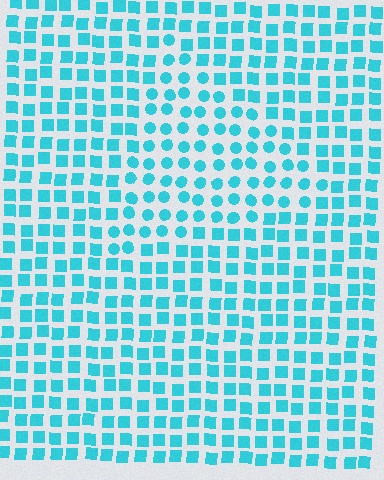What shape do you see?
I see a triangle.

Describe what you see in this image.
The image is filled with small cyan elements arranged in a uniform grid. A triangle-shaped region contains circles, while the surrounding area contains squares. The boundary is defined purely by the change in element shape.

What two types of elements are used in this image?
The image uses circles inside the triangle region and squares outside it.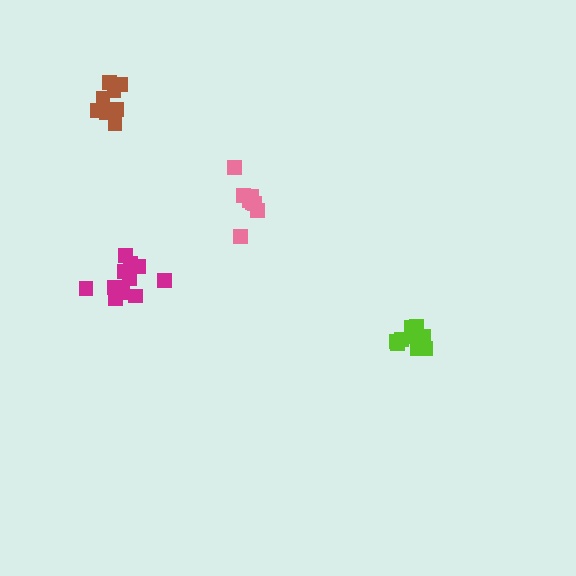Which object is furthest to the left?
The brown cluster is leftmost.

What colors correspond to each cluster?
The clusters are colored: pink, magenta, lime, brown.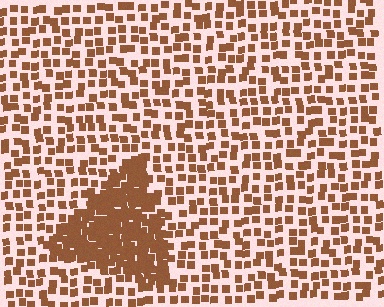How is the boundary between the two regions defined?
The boundary is defined by a change in element density (approximately 2.7x ratio). All elements are the same color, size, and shape.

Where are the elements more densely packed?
The elements are more densely packed inside the triangle boundary.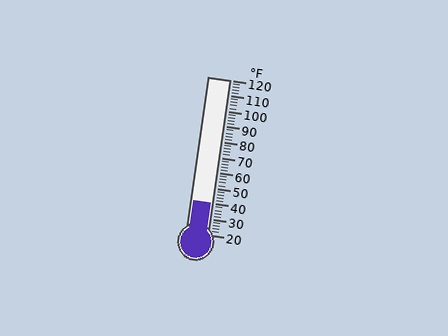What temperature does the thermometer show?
The thermometer shows approximately 40°F.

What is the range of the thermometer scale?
The thermometer scale ranges from 20°F to 120°F.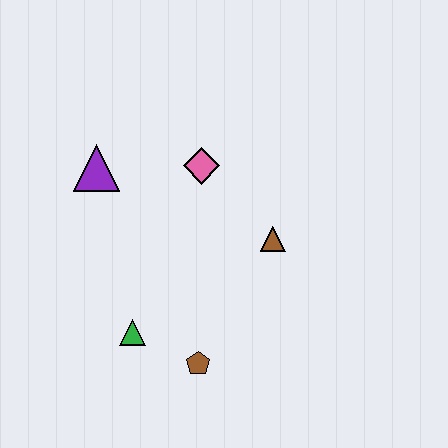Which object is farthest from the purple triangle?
The brown pentagon is farthest from the purple triangle.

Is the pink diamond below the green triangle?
No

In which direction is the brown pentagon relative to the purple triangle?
The brown pentagon is below the purple triangle.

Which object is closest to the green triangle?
The brown pentagon is closest to the green triangle.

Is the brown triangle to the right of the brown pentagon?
Yes